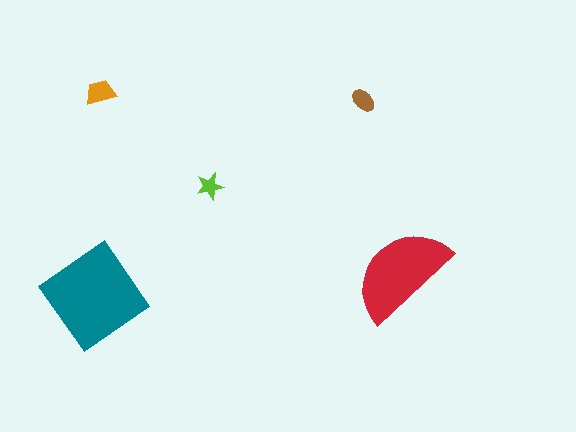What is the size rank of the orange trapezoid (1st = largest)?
3rd.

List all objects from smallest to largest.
The lime star, the brown ellipse, the orange trapezoid, the red semicircle, the teal diamond.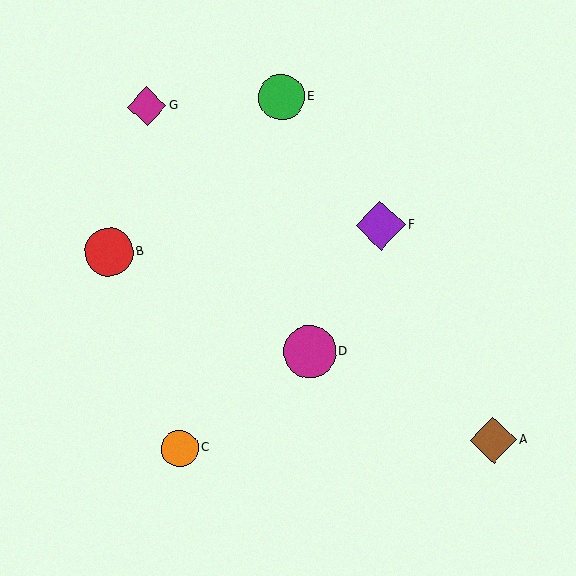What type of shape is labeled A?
Shape A is a brown diamond.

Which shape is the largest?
The magenta circle (labeled D) is the largest.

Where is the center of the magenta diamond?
The center of the magenta diamond is at (147, 106).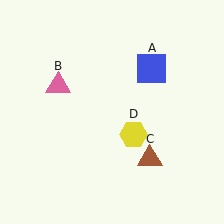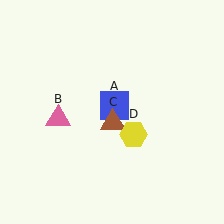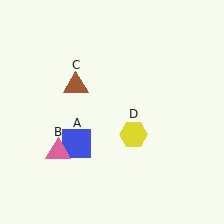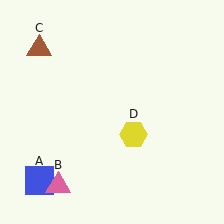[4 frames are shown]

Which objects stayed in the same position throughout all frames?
Yellow hexagon (object D) remained stationary.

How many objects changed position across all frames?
3 objects changed position: blue square (object A), pink triangle (object B), brown triangle (object C).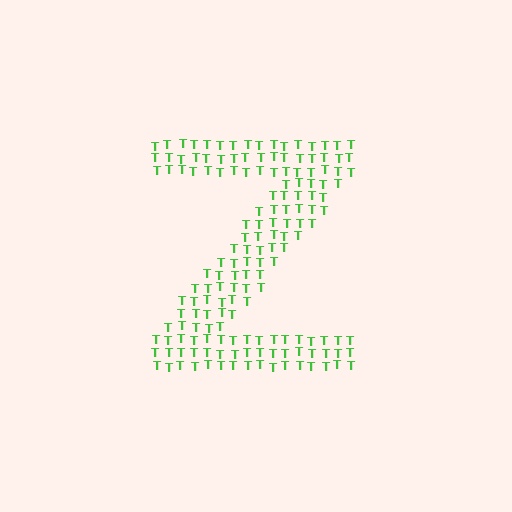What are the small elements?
The small elements are letter T's.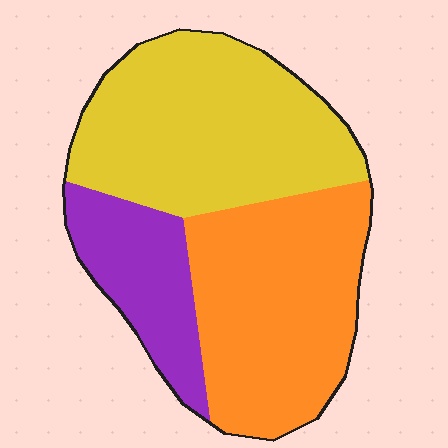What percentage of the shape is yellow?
Yellow takes up between a third and a half of the shape.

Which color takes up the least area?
Purple, at roughly 20%.